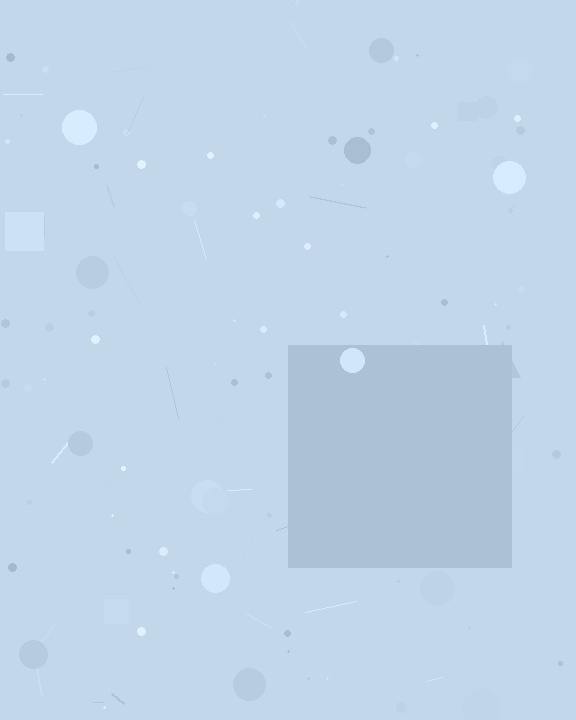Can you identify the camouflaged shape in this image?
The camouflaged shape is a square.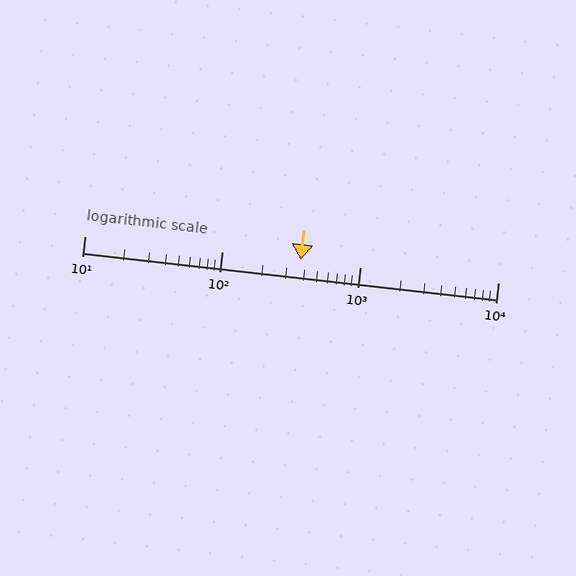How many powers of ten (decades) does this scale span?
The scale spans 3 decades, from 10 to 10000.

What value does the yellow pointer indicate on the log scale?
The pointer indicates approximately 370.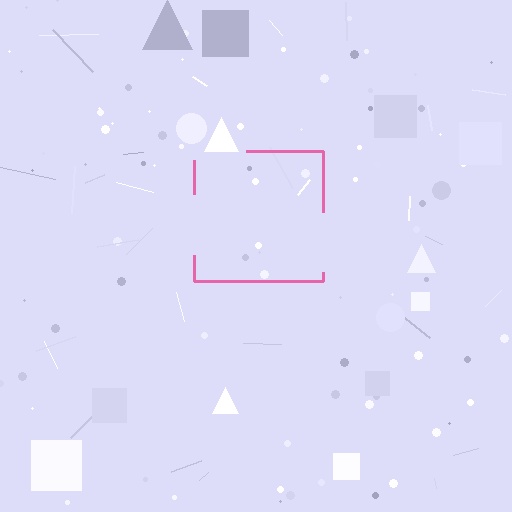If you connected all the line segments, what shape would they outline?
They would outline a square.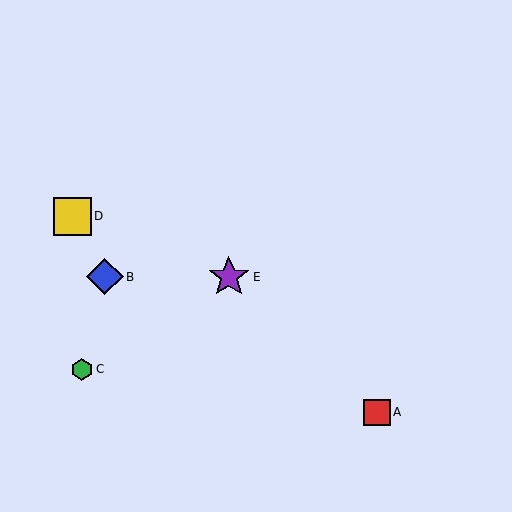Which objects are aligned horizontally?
Objects B, E are aligned horizontally.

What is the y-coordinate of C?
Object C is at y≈369.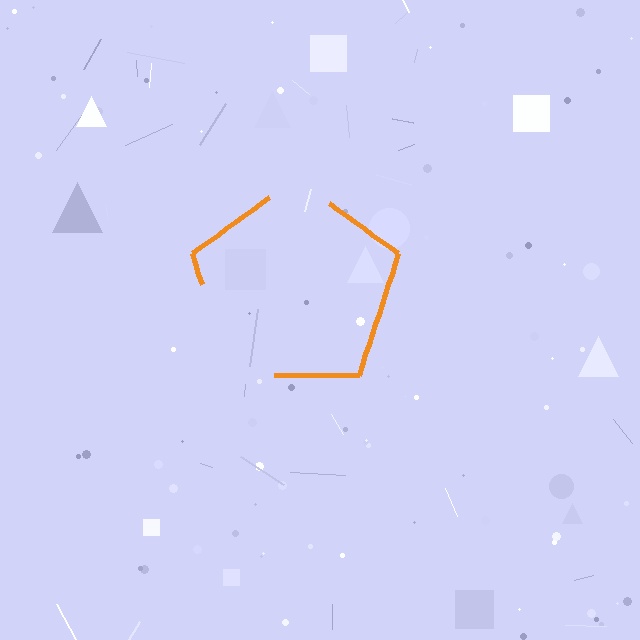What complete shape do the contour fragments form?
The contour fragments form a pentagon.